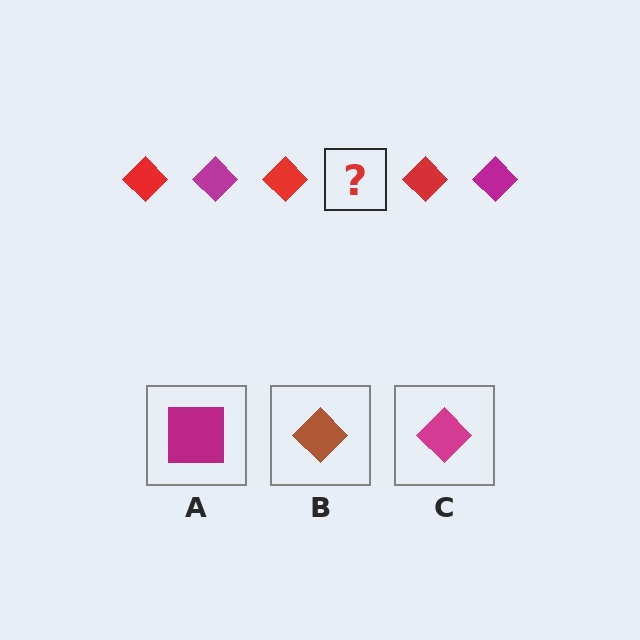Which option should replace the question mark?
Option C.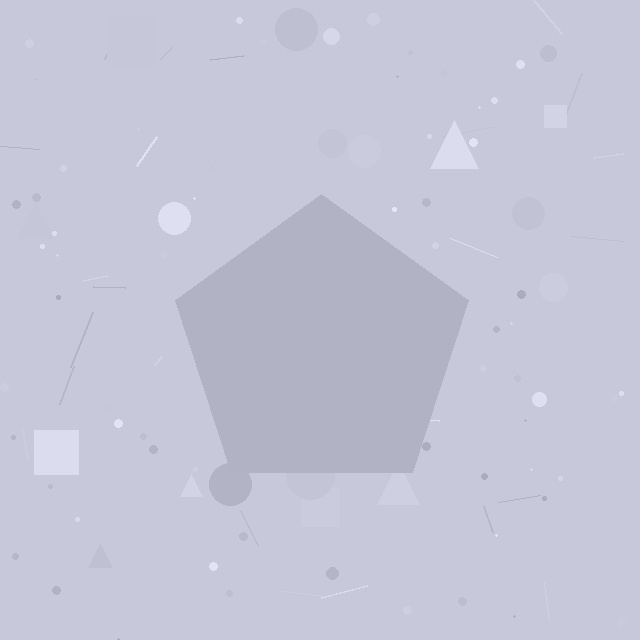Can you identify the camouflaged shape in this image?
The camouflaged shape is a pentagon.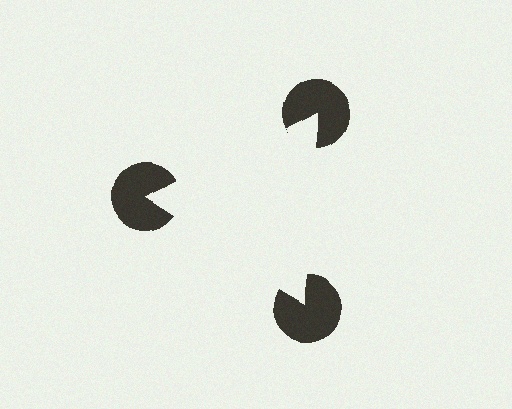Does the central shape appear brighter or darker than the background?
It typically appears slightly brighter than the background, even though no actual brightness change is drawn.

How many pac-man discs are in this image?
There are 3 — one at each vertex of the illusory triangle.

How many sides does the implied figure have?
3 sides.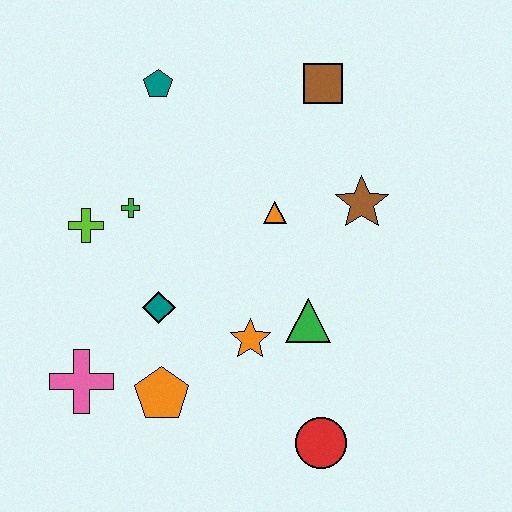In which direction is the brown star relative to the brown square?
The brown star is below the brown square.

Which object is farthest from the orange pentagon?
The brown square is farthest from the orange pentagon.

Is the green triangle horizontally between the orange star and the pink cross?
No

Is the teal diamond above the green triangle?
Yes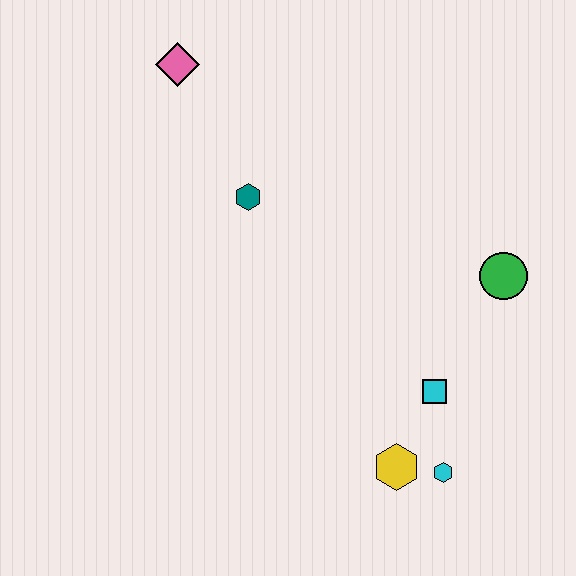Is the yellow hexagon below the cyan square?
Yes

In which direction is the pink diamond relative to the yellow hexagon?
The pink diamond is above the yellow hexagon.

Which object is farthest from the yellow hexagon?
The pink diamond is farthest from the yellow hexagon.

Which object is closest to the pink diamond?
The teal hexagon is closest to the pink diamond.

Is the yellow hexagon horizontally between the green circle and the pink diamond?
Yes